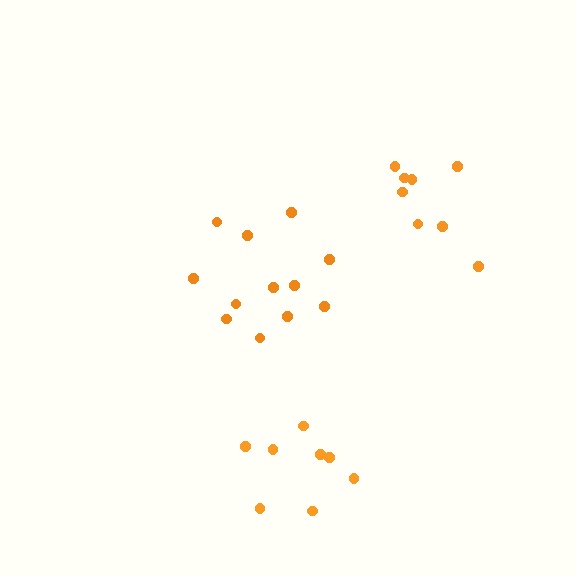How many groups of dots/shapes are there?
There are 3 groups.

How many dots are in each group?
Group 1: 12 dots, Group 2: 8 dots, Group 3: 8 dots (28 total).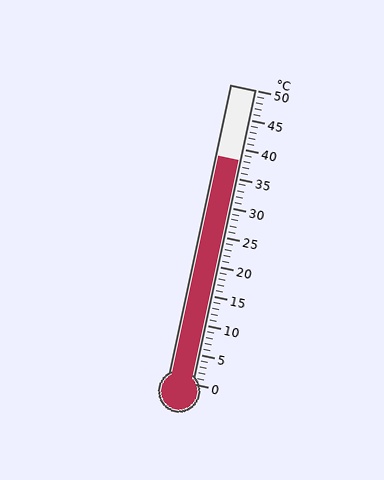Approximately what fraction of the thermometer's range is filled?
The thermometer is filled to approximately 75% of its range.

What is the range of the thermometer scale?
The thermometer scale ranges from 0°C to 50°C.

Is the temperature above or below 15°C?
The temperature is above 15°C.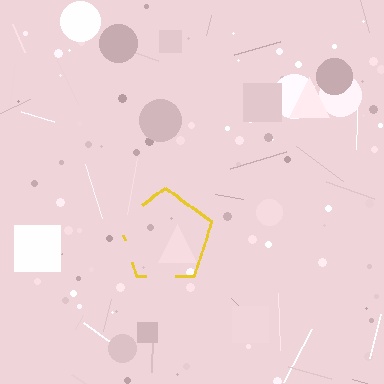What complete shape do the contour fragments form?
The contour fragments form a pentagon.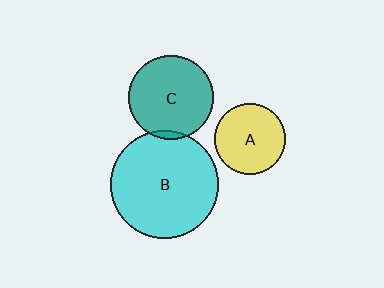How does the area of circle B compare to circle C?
Approximately 1.6 times.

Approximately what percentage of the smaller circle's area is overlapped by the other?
Approximately 5%.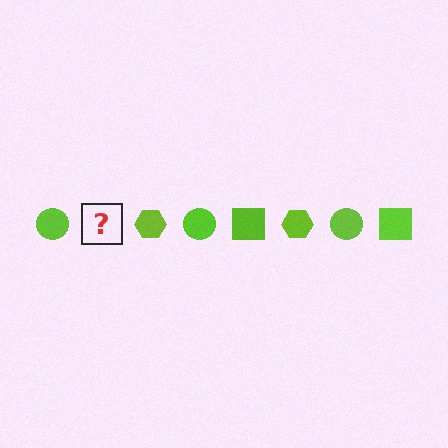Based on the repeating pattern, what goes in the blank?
The blank should be a lime square.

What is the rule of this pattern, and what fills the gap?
The rule is that the pattern cycles through circle, square, hexagon shapes in lime. The gap should be filled with a lime square.